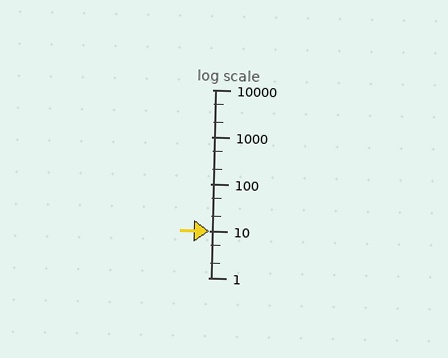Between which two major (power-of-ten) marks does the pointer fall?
The pointer is between 1 and 10.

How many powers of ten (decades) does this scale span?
The scale spans 4 decades, from 1 to 10000.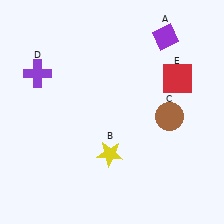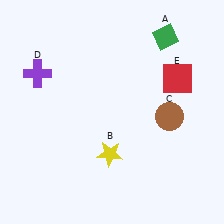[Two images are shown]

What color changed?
The diamond (A) changed from purple in Image 1 to green in Image 2.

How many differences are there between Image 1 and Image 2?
There is 1 difference between the two images.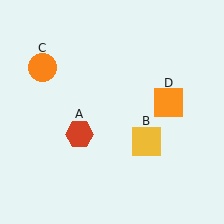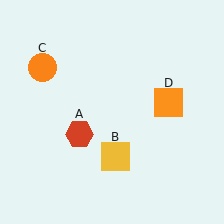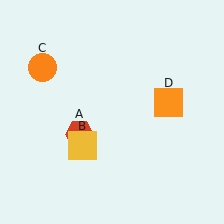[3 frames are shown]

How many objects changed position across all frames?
1 object changed position: yellow square (object B).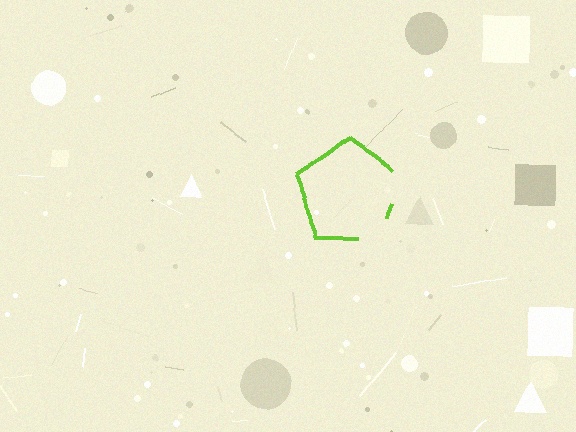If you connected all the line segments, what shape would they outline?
They would outline a pentagon.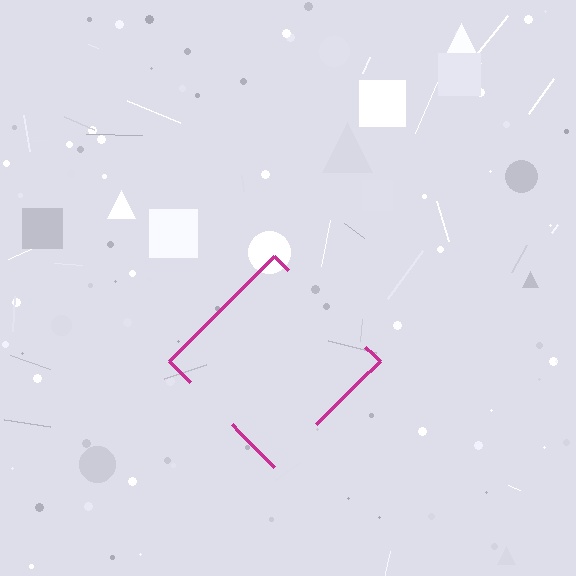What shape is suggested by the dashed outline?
The dashed outline suggests a diamond.